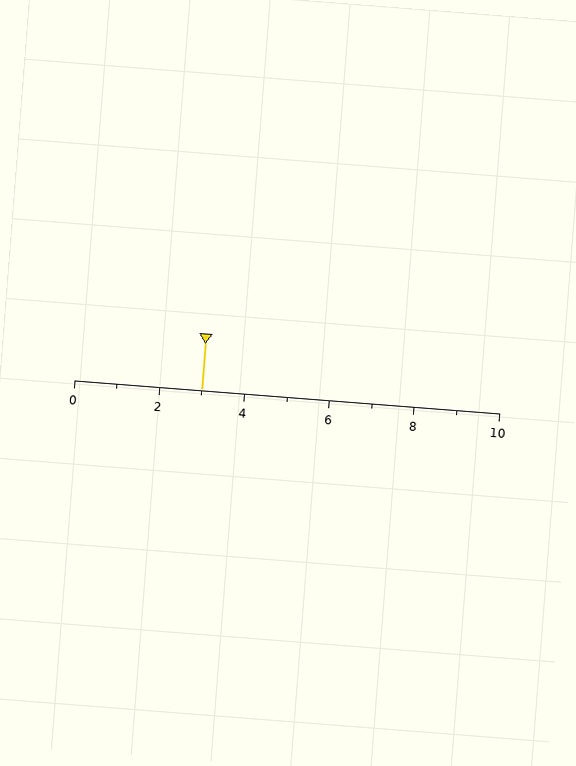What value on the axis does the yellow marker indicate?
The marker indicates approximately 3.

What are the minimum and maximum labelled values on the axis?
The axis runs from 0 to 10.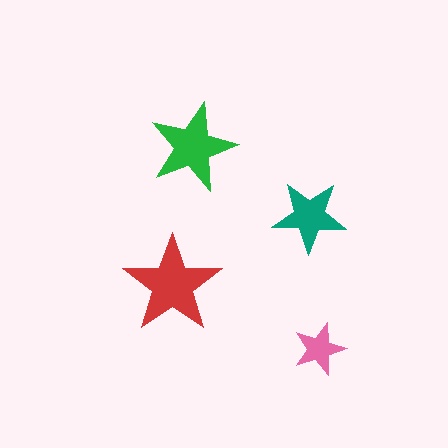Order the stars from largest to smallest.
the red one, the green one, the teal one, the pink one.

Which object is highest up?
The green star is topmost.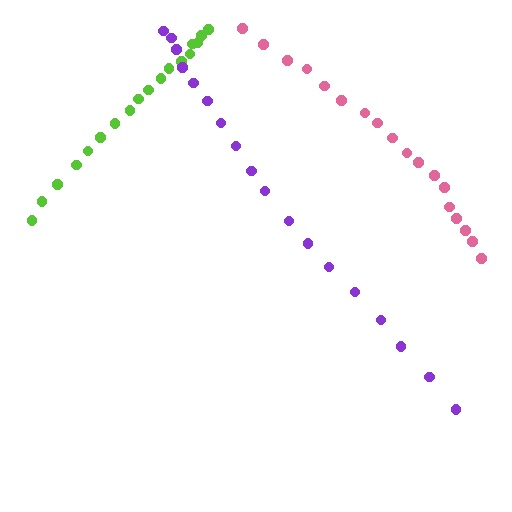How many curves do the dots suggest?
There are 3 distinct paths.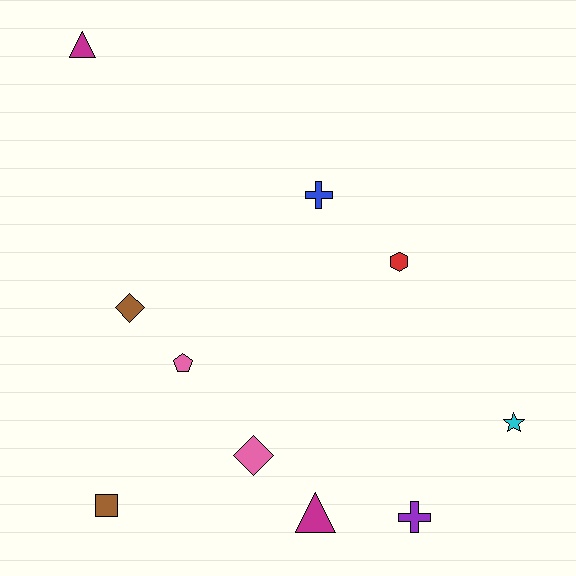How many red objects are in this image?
There is 1 red object.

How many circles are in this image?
There are no circles.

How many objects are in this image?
There are 10 objects.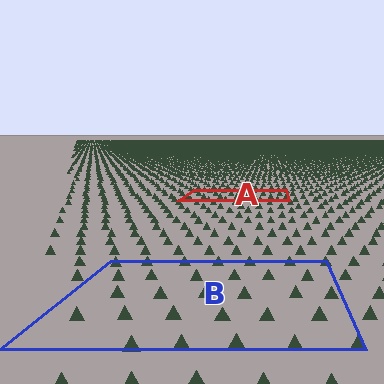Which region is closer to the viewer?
Region B is closer. The texture elements there are larger and more spread out.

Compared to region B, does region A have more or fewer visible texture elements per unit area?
Region A has more texture elements per unit area — they are packed more densely because it is farther away.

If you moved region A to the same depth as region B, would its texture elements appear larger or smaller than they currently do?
They would appear larger. At a closer depth, the same texture elements are projected at a bigger on-screen size.